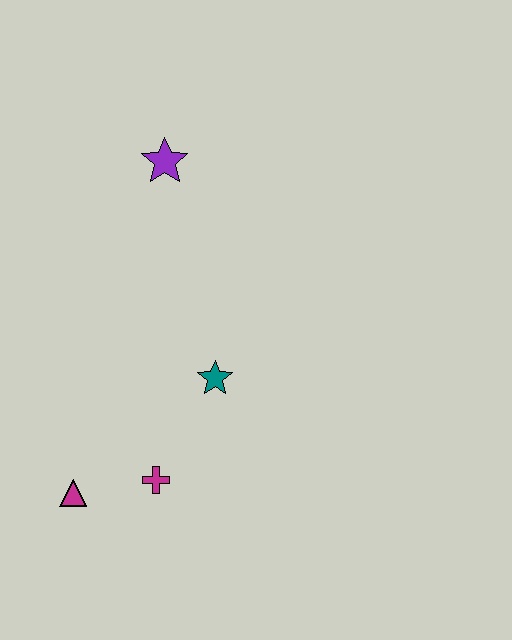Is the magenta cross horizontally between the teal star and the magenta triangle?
Yes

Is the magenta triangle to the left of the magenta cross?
Yes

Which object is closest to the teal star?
The magenta cross is closest to the teal star.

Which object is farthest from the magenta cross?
The purple star is farthest from the magenta cross.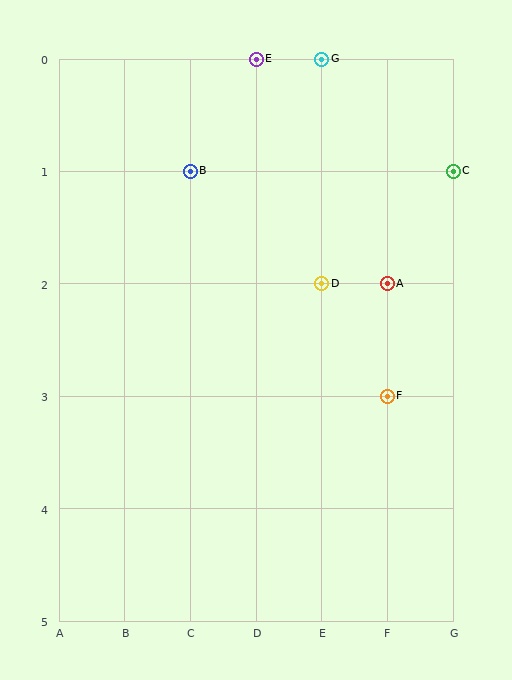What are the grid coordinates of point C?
Point C is at grid coordinates (G, 1).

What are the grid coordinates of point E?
Point E is at grid coordinates (D, 0).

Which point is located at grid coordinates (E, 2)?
Point D is at (E, 2).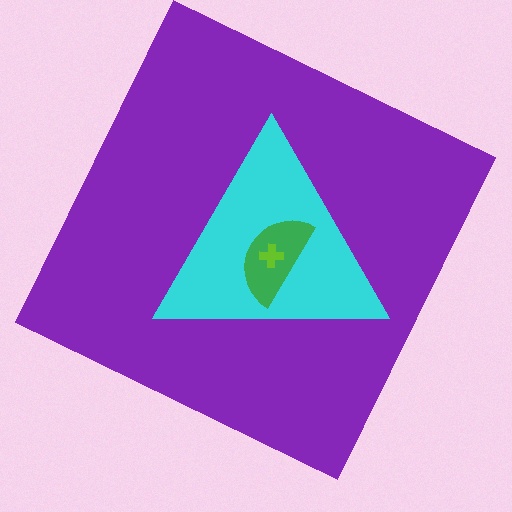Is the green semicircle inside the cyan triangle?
Yes.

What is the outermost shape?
The purple square.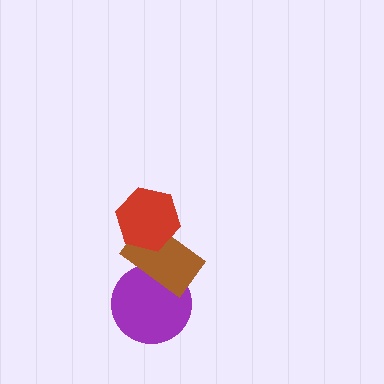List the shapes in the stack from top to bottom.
From top to bottom: the red hexagon, the brown rectangle, the purple circle.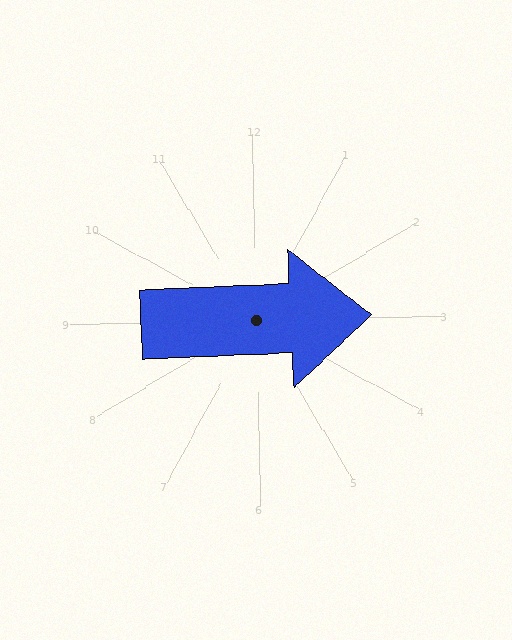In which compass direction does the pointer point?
East.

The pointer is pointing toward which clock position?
Roughly 3 o'clock.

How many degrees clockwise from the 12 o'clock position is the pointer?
Approximately 89 degrees.